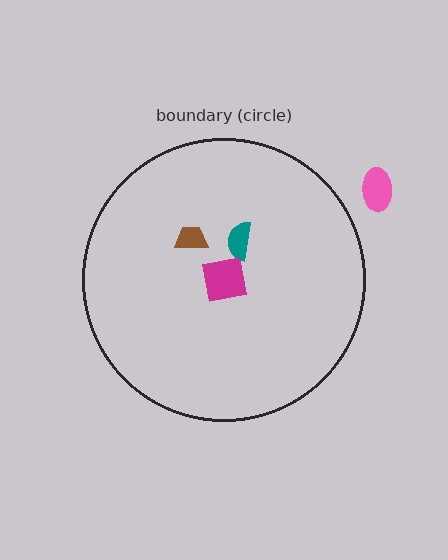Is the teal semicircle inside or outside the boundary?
Inside.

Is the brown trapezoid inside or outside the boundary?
Inside.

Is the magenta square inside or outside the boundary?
Inside.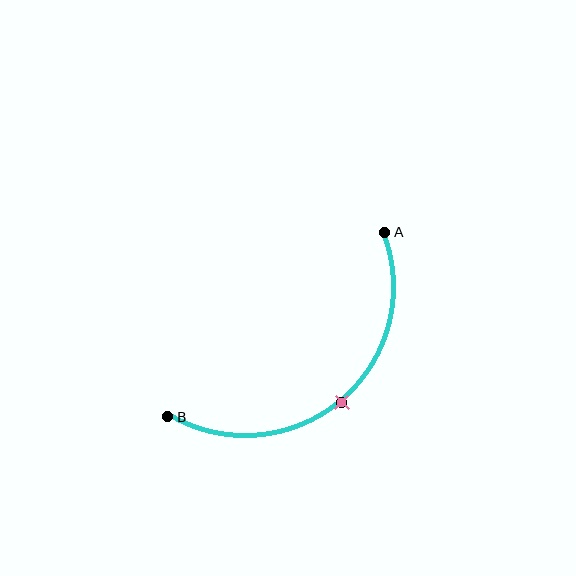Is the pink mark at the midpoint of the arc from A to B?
Yes. The pink mark lies on the arc at equal arc-length from both A and B — it is the arc midpoint.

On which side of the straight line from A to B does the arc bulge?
The arc bulges below and to the right of the straight line connecting A and B.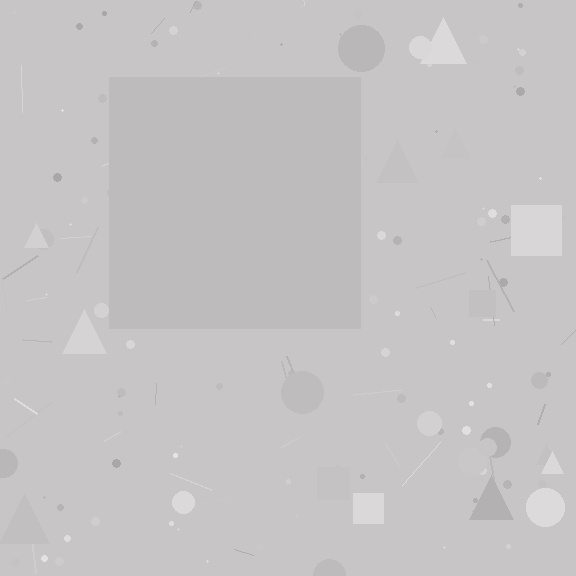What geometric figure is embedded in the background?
A square is embedded in the background.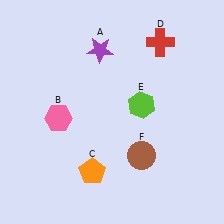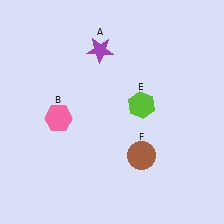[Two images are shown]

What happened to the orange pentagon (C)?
The orange pentagon (C) was removed in Image 2. It was in the bottom-left area of Image 1.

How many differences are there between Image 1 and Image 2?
There are 2 differences between the two images.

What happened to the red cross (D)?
The red cross (D) was removed in Image 2. It was in the top-right area of Image 1.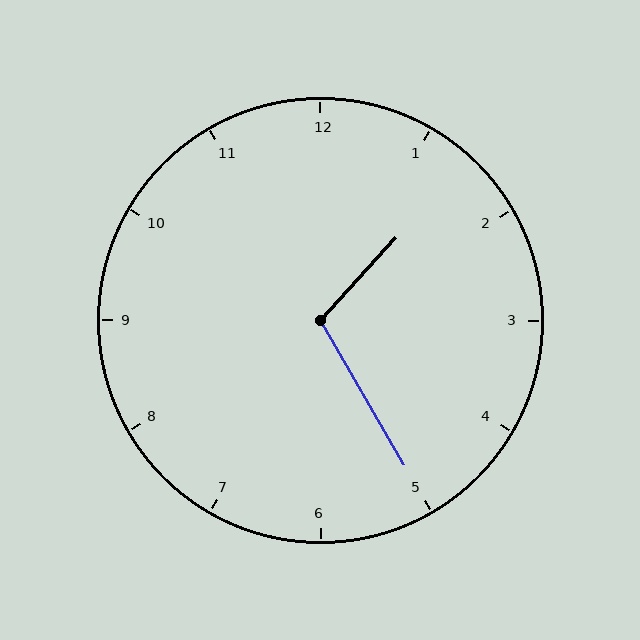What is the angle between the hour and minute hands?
Approximately 108 degrees.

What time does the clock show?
1:25.